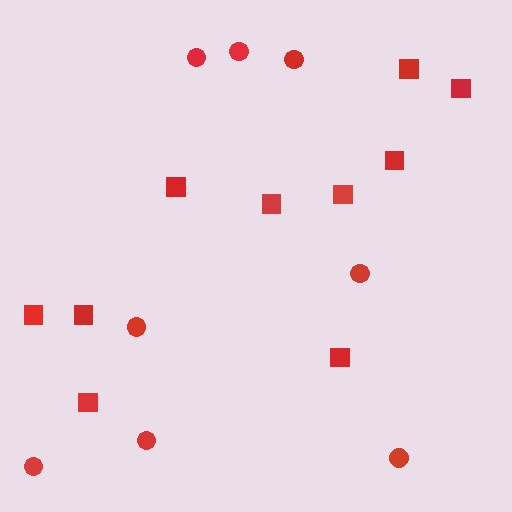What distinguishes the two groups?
There are 2 groups: one group of circles (8) and one group of squares (10).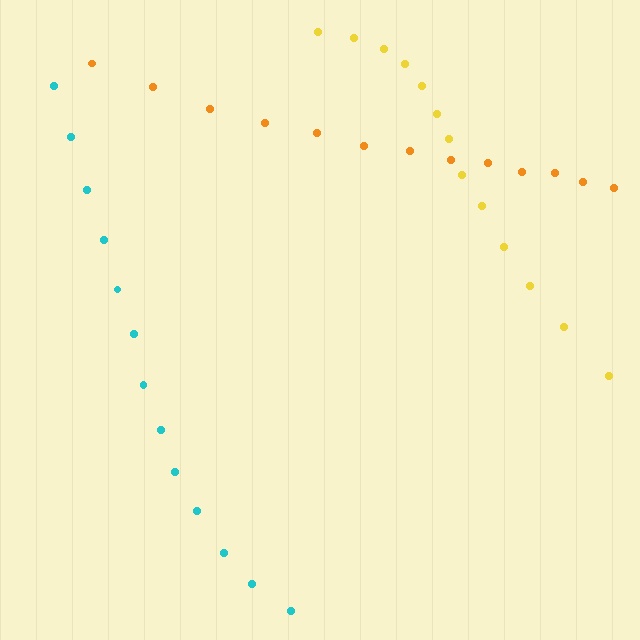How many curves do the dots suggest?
There are 3 distinct paths.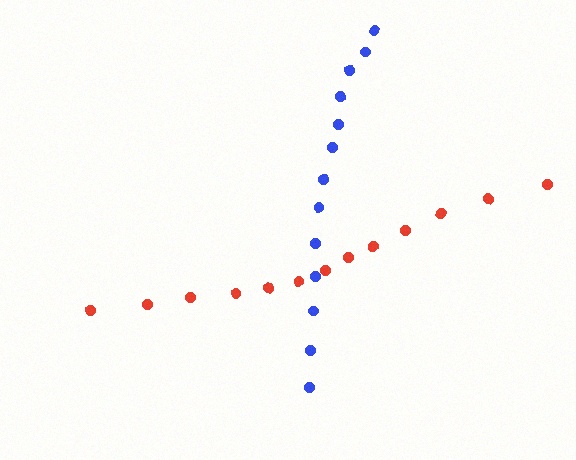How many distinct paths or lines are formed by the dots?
There are 2 distinct paths.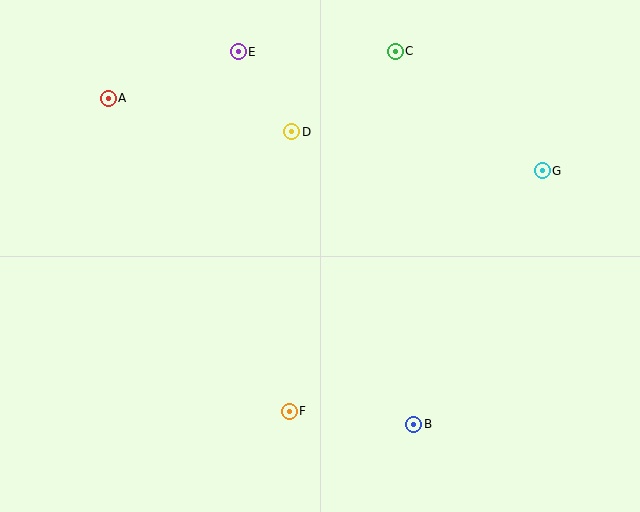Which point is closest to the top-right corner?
Point G is closest to the top-right corner.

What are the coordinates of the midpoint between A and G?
The midpoint between A and G is at (325, 134).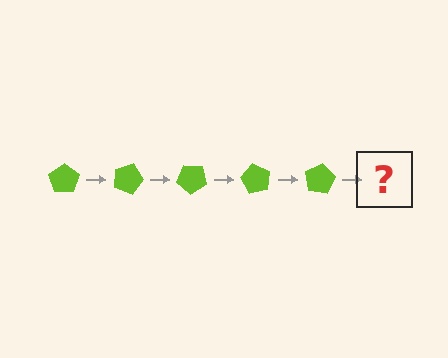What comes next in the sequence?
The next element should be a lime pentagon rotated 100 degrees.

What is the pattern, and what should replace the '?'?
The pattern is that the pentagon rotates 20 degrees each step. The '?' should be a lime pentagon rotated 100 degrees.